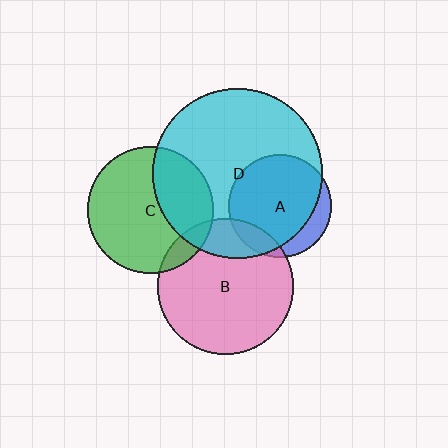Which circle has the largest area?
Circle D (cyan).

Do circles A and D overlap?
Yes.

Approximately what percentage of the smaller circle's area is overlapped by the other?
Approximately 80%.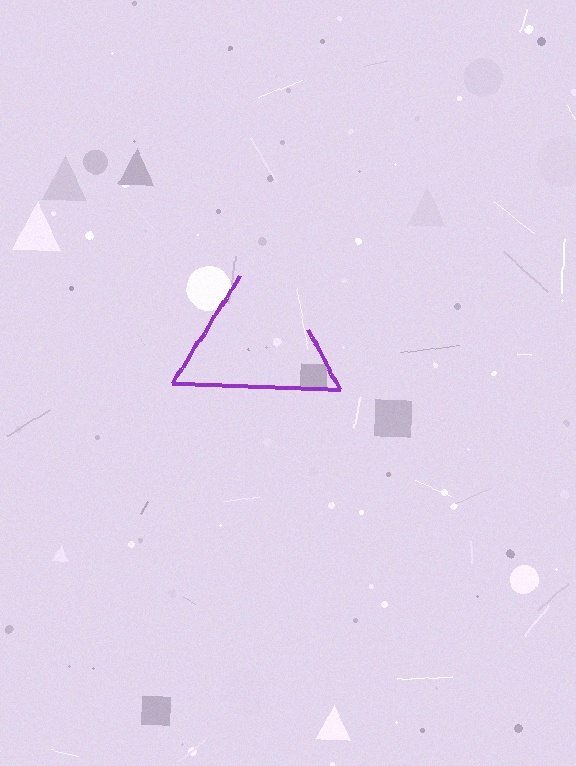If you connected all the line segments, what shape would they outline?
They would outline a triangle.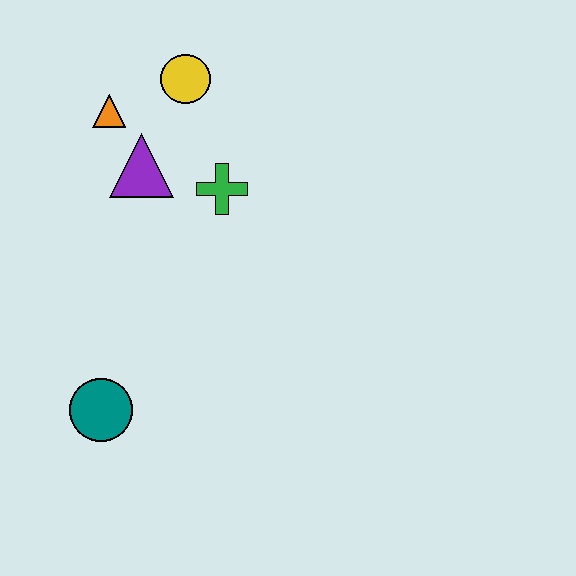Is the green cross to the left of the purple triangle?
No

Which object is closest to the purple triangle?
The orange triangle is closest to the purple triangle.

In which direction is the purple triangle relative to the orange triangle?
The purple triangle is below the orange triangle.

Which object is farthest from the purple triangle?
The teal circle is farthest from the purple triangle.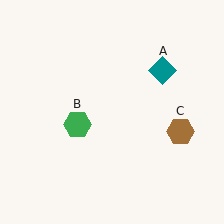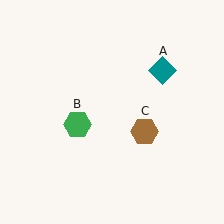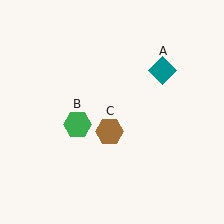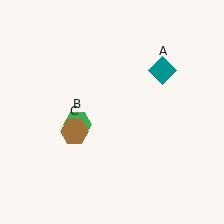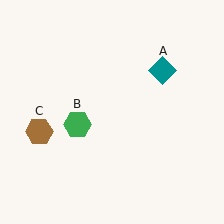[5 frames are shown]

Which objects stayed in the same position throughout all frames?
Teal diamond (object A) and green hexagon (object B) remained stationary.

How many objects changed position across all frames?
1 object changed position: brown hexagon (object C).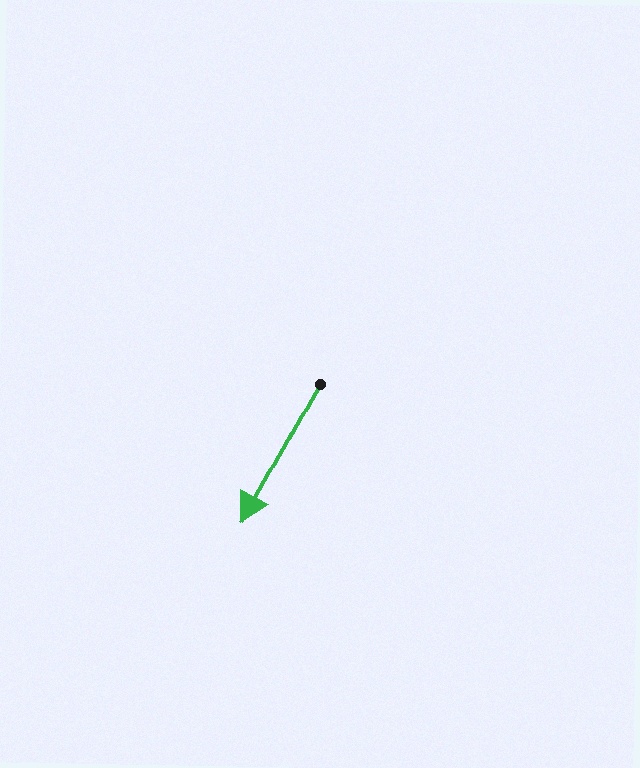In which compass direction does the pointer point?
Southwest.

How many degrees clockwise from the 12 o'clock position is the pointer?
Approximately 209 degrees.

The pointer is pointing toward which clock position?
Roughly 7 o'clock.